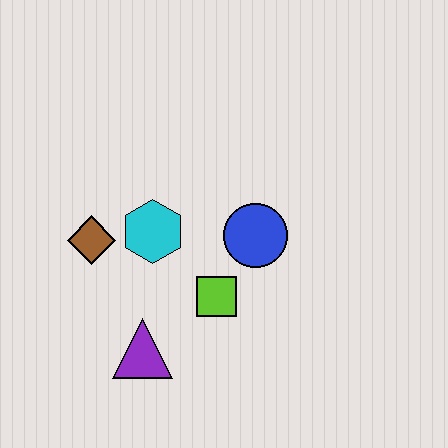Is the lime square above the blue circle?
No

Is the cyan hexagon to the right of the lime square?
No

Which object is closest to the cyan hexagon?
The brown diamond is closest to the cyan hexagon.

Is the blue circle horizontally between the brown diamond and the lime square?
No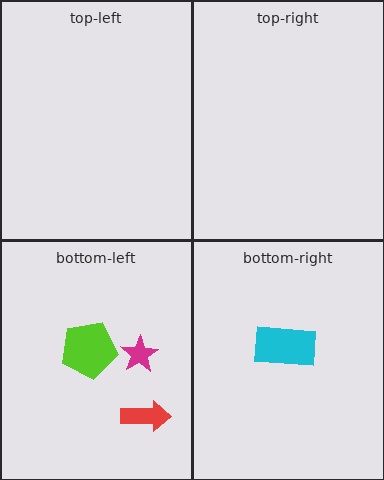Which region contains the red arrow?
The bottom-left region.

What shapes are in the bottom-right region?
The cyan rectangle.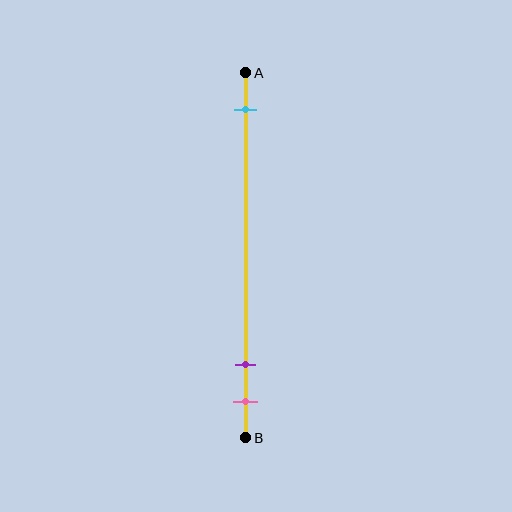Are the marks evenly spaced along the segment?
No, the marks are not evenly spaced.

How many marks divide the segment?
There are 3 marks dividing the segment.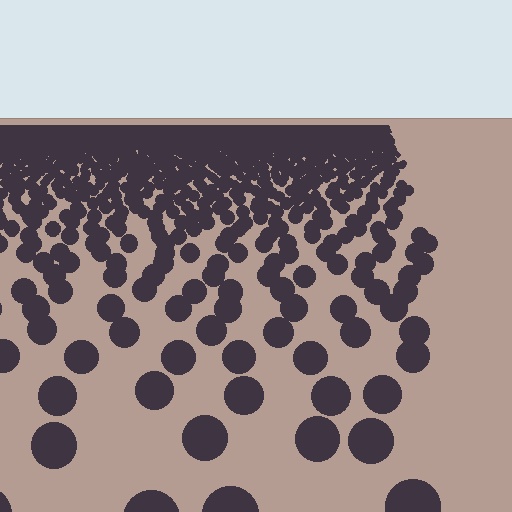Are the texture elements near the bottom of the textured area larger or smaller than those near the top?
Larger. Near the bottom, elements are closer to the viewer and appear at a bigger on-screen size.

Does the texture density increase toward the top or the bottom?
Density increases toward the top.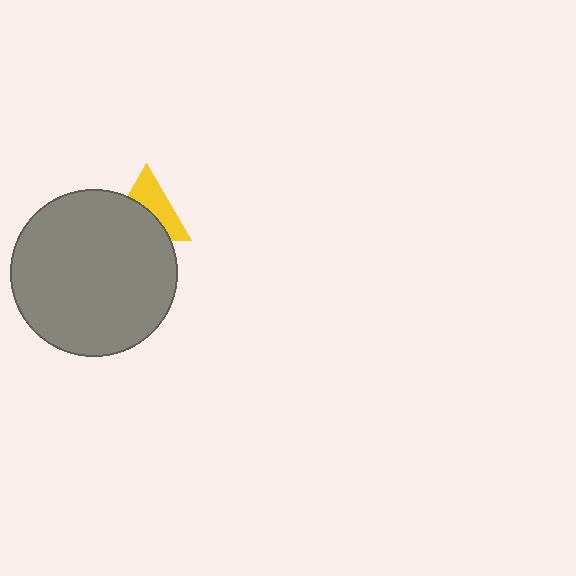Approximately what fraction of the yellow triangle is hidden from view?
Roughly 52% of the yellow triangle is hidden behind the gray circle.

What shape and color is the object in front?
The object in front is a gray circle.